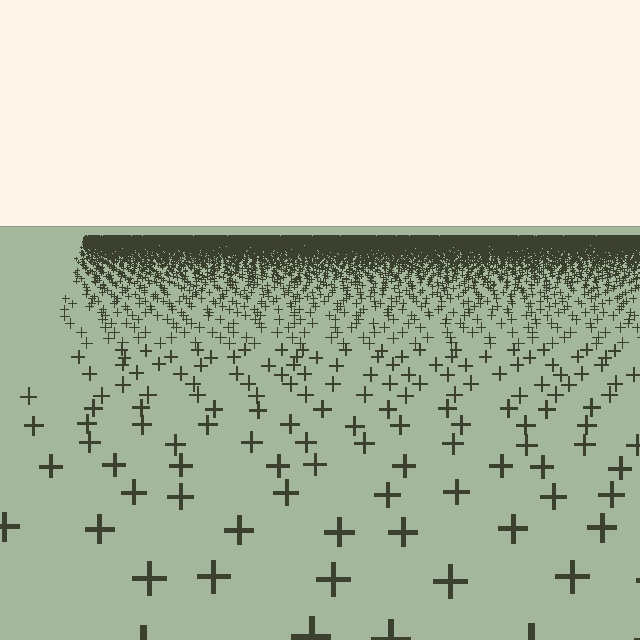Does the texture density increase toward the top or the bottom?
Density increases toward the top.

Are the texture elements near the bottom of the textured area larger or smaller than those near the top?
Larger. Near the bottom, elements are closer to the viewer and appear at a bigger on-screen size.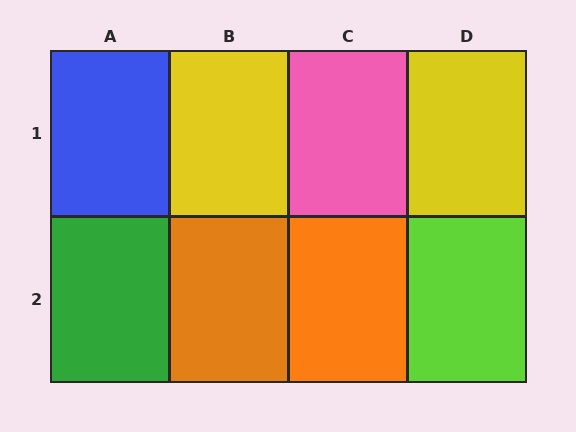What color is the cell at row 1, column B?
Yellow.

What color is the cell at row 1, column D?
Yellow.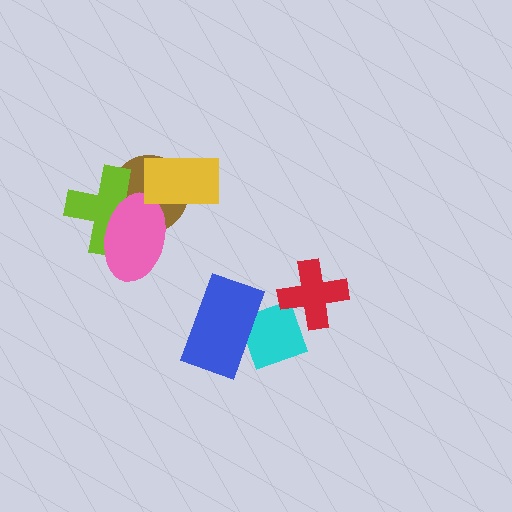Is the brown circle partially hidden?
Yes, it is partially covered by another shape.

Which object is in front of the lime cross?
The pink ellipse is in front of the lime cross.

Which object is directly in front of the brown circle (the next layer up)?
The lime cross is directly in front of the brown circle.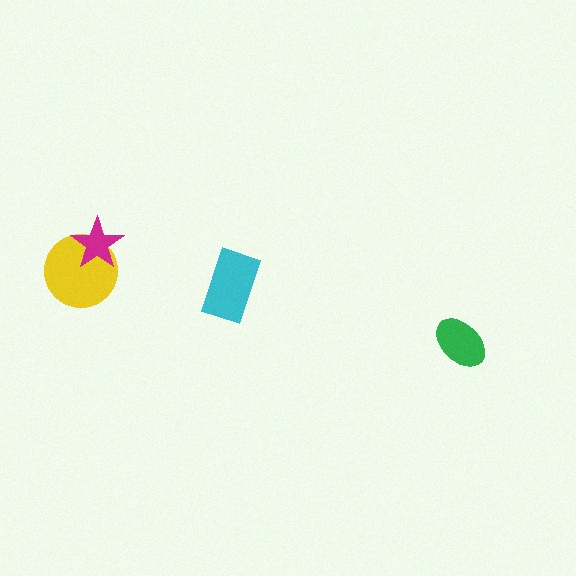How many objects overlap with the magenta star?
1 object overlaps with the magenta star.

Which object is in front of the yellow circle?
The magenta star is in front of the yellow circle.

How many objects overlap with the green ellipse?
0 objects overlap with the green ellipse.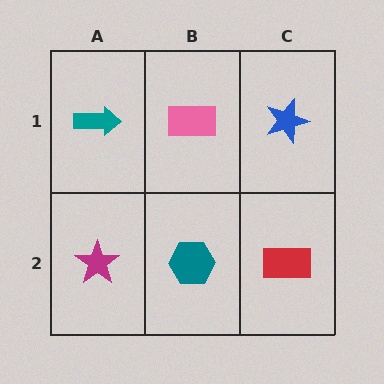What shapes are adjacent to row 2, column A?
A teal arrow (row 1, column A), a teal hexagon (row 2, column B).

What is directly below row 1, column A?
A magenta star.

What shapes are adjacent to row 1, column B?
A teal hexagon (row 2, column B), a teal arrow (row 1, column A), a blue star (row 1, column C).